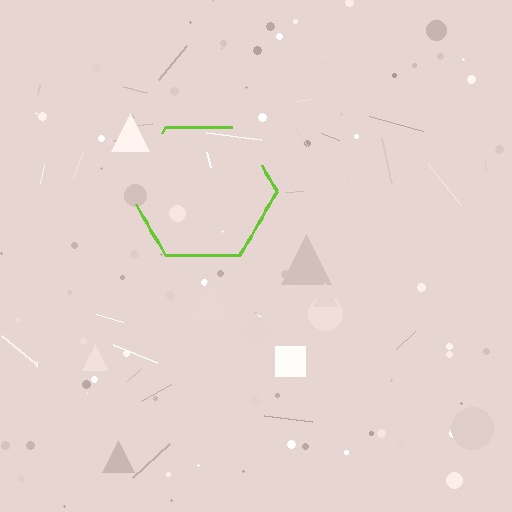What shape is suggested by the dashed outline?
The dashed outline suggests a hexagon.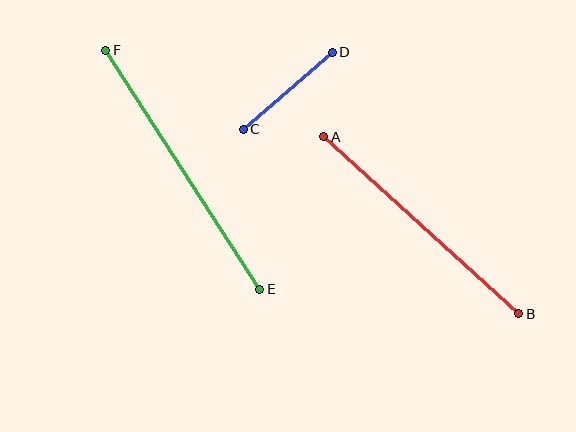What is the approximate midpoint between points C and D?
The midpoint is at approximately (288, 91) pixels.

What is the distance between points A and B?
The distance is approximately 264 pixels.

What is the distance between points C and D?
The distance is approximately 118 pixels.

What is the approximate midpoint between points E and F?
The midpoint is at approximately (183, 170) pixels.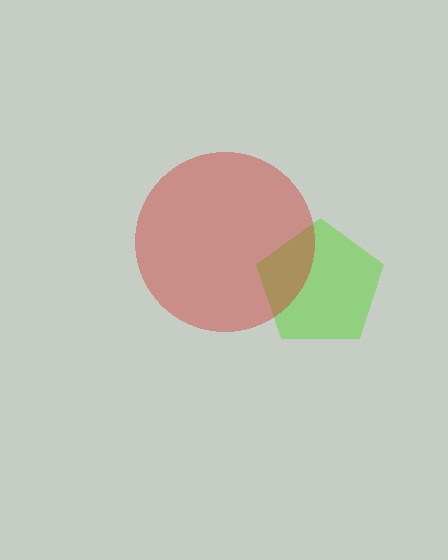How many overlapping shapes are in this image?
There are 2 overlapping shapes in the image.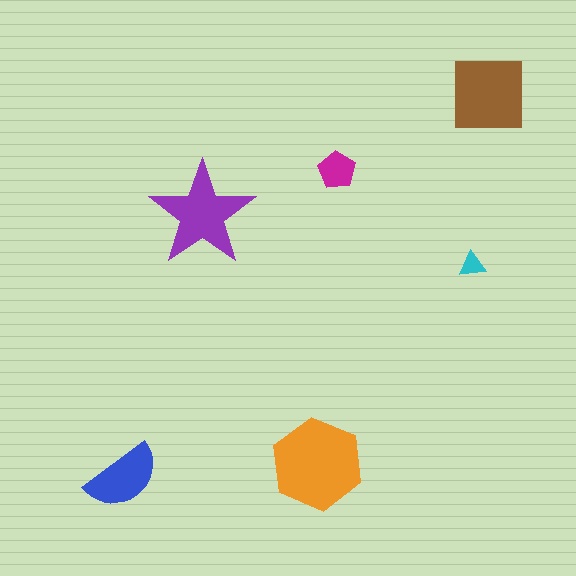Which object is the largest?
The orange hexagon.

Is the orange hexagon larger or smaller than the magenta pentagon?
Larger.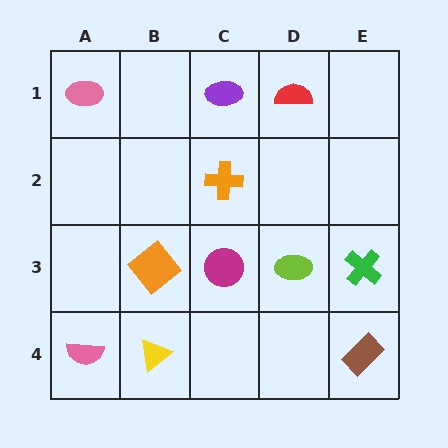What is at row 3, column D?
A lime ellipse.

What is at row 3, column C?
A magenta circle.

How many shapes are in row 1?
3 shapes.